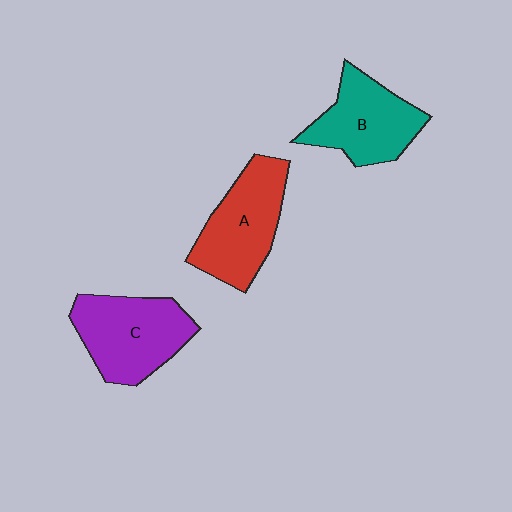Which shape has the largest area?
Shape C (purple).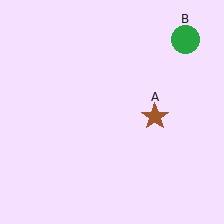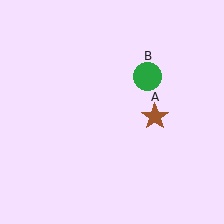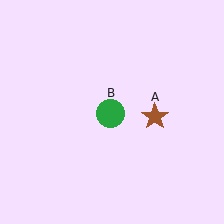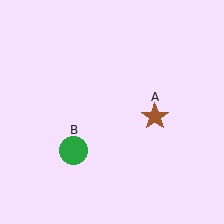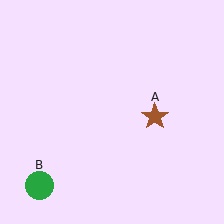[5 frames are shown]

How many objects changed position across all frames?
1 object changed position: green circle (object B).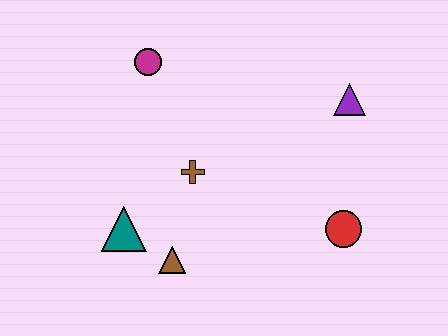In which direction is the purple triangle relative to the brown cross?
The purple triangle is to the right of the brown cross.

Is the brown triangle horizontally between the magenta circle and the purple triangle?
Yes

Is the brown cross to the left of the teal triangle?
No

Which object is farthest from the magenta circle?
The red circle is farthest from the magenta circle.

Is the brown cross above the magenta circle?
No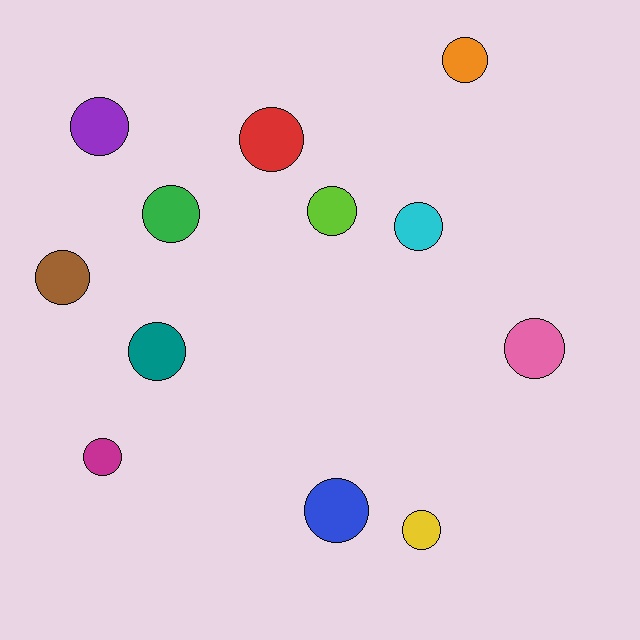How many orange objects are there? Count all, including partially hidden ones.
There is 1 orange object.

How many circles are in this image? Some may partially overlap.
There are 12 circles.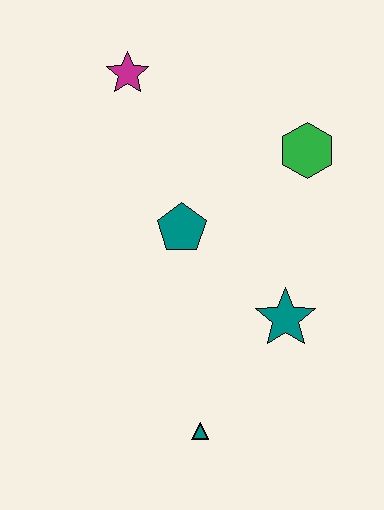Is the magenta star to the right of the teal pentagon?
No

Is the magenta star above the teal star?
Yes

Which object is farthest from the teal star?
The magenta star is farthest from the teal star.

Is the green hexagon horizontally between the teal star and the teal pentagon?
No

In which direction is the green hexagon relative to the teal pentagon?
The green hexagon is to the right of the teal pentagon.